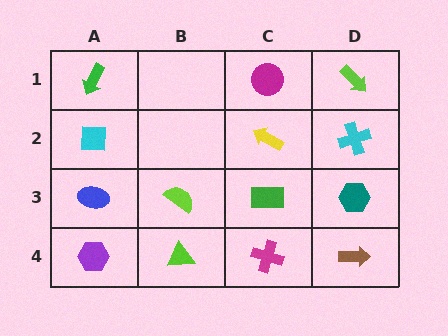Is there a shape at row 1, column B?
No, that cell is empty.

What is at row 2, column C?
A yellow arrow.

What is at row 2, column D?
A cyan cross.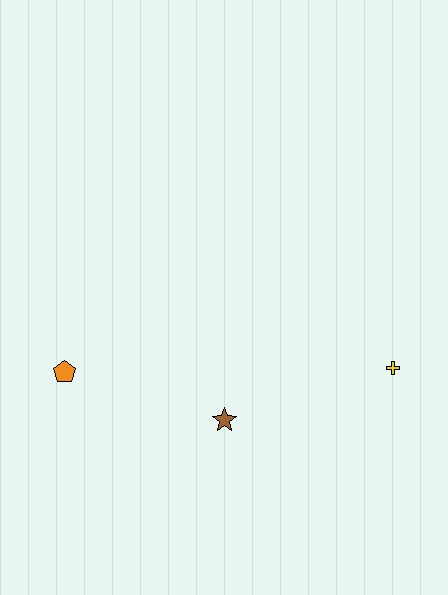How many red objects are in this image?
There are no red objects.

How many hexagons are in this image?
There are no hexagons.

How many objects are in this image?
There are 3 objects.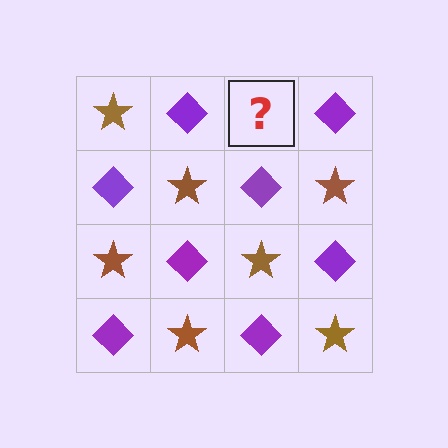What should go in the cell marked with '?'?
The missing cell should contain a brown star.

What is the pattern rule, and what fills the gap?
The rule is that it alternates brown star and purple diamond in a checkerboard pattern. The gap should be filled with a brown star.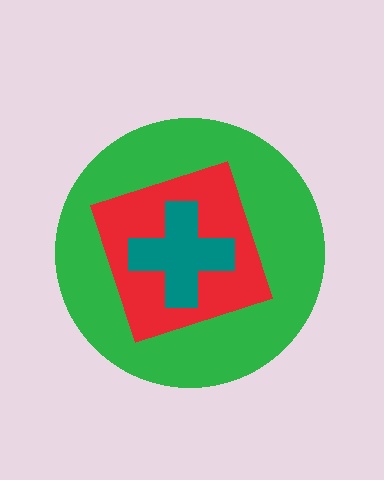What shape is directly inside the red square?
The teal cross.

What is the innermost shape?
The teal cross.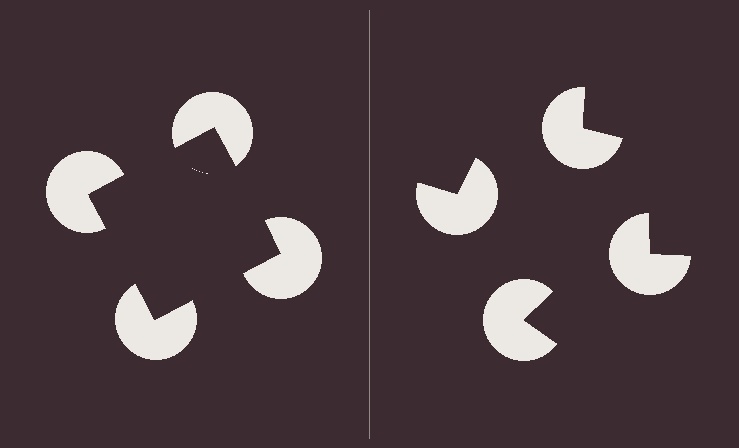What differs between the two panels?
The pac-man discs are positioned identically on both sides; only the wedge orientations differ. On the left they align to a square; on the right they are misaligned.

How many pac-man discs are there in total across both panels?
8 — 4 on each side.